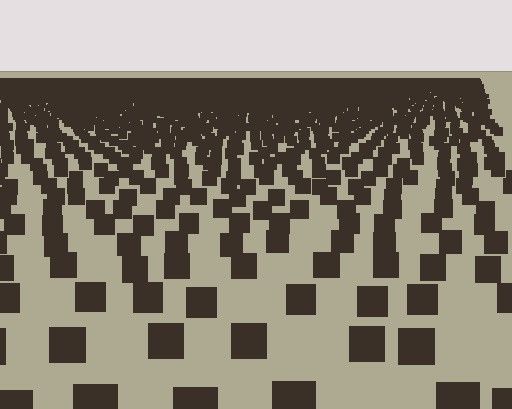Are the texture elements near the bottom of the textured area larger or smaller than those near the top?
Larger. Near the bottom, elements are closer to the viewer and appear at a bigger on-screen size.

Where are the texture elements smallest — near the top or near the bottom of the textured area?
Near the top.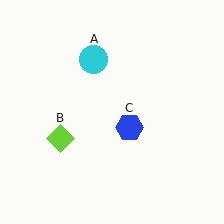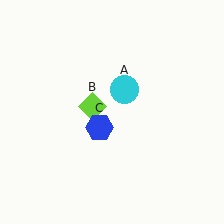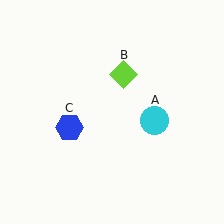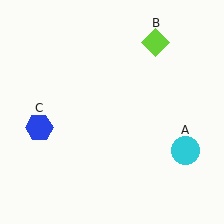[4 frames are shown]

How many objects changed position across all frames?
3 objects changed position: cyan circle (object A), lime diamond (object B), blue hexagon (object C).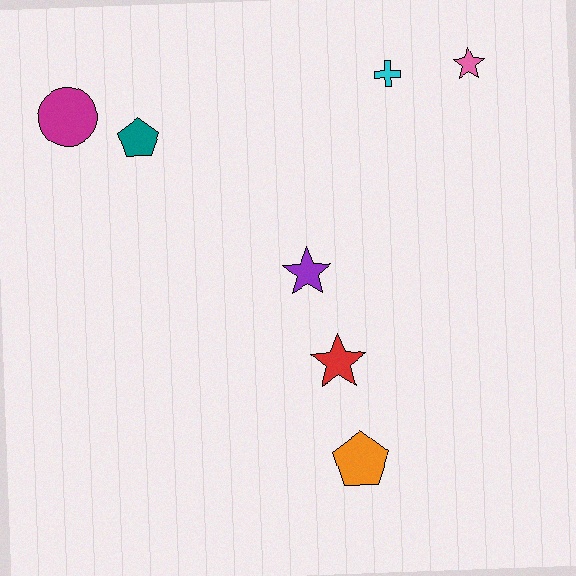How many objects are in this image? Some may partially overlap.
There are 7 objects.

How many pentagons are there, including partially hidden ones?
There are 2 pentagons.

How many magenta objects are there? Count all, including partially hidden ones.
There is 1 magenta object.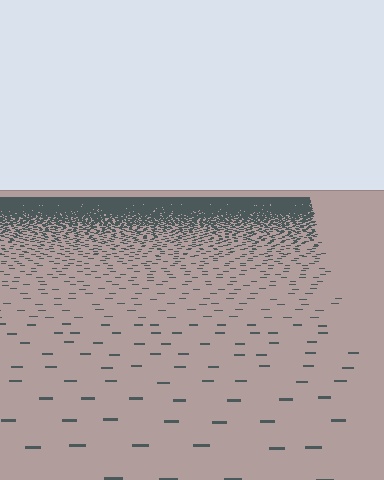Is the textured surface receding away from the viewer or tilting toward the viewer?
The surface is receding away from the viewer. Texture elements get smaller and denser toward the top.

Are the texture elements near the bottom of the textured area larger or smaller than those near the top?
Larger. Near the bottom, elements are closer to the viewer and appear at a bigger on-screen size.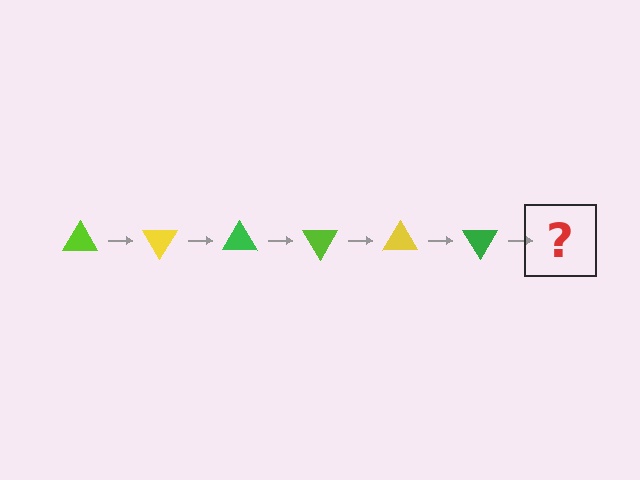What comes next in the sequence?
The next element should be a lime triangle, rotated 360 degrees from the start.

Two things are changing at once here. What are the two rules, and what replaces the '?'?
The two rules are that it rotates 60 degrees each step and the color cycles through lime, yellow, and green. The '?' should be a lime triangle, rotated 360 degrees from the start.